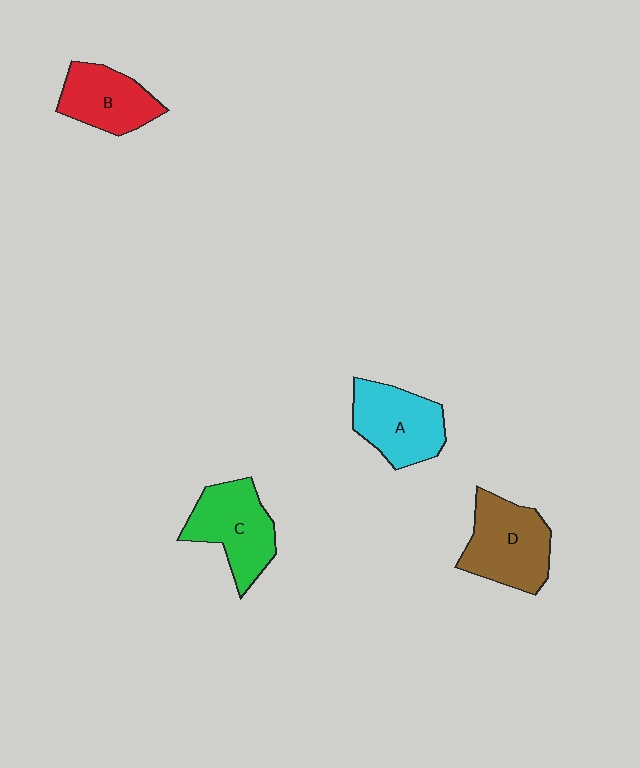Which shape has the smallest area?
Shape B (red).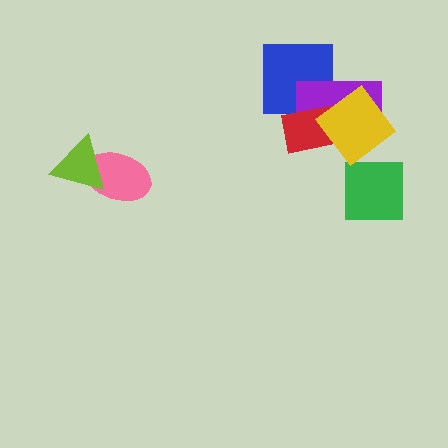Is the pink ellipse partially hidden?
Yes, it is partially covered by another shape.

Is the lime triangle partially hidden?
No, no other shape covers it.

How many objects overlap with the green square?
0 objects overlap with the green square.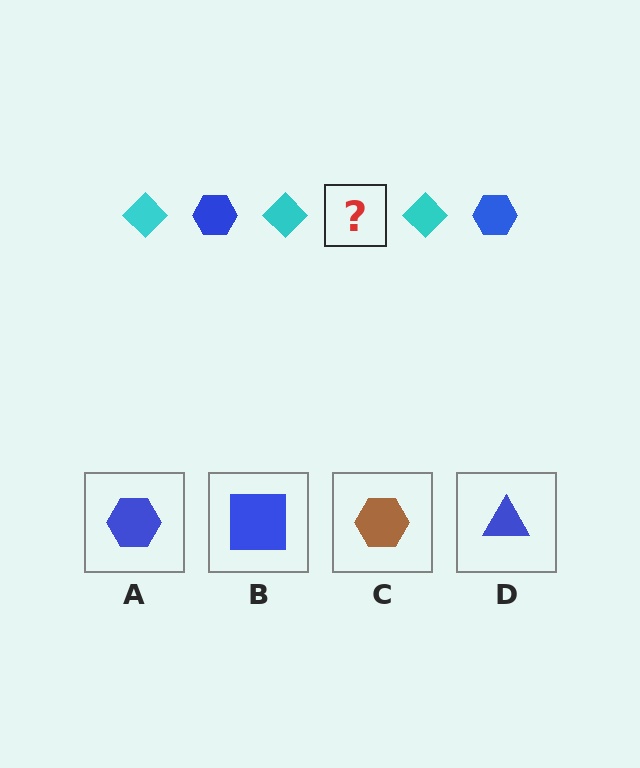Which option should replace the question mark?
Option A.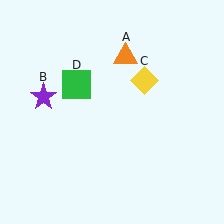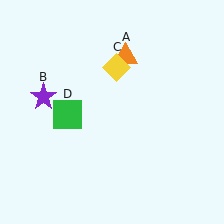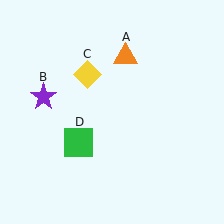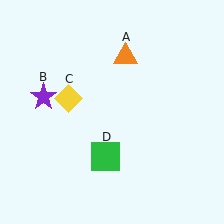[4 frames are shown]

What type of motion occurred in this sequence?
The yellow diamond (object C), green square (object D) rotated counterclockwise around the center of the scene.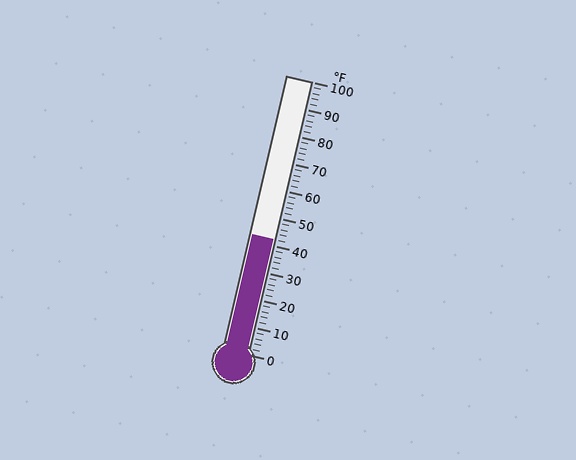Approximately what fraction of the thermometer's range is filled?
The thermometer is filled to approximately 40% of its range.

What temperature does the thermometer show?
The thermometer shows approximately 42°F.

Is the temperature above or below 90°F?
The temperature is below 90°F.